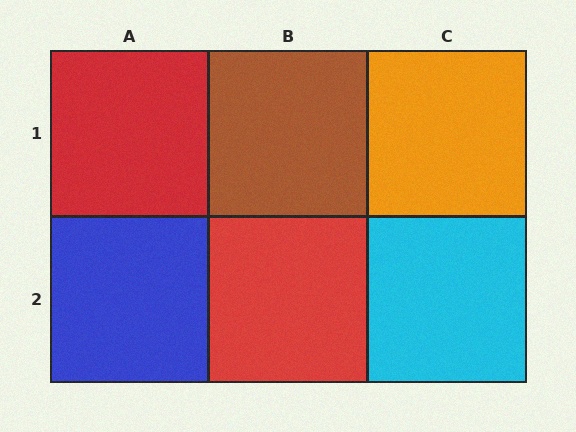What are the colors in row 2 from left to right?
Blue, red, cyan.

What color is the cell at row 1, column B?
Brown.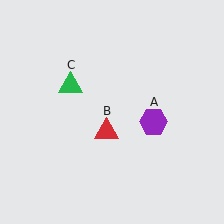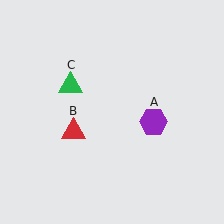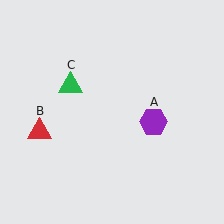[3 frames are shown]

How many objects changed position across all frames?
1 object changed position: red triangle (object B).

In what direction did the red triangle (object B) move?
The red triangle (object B) moved left.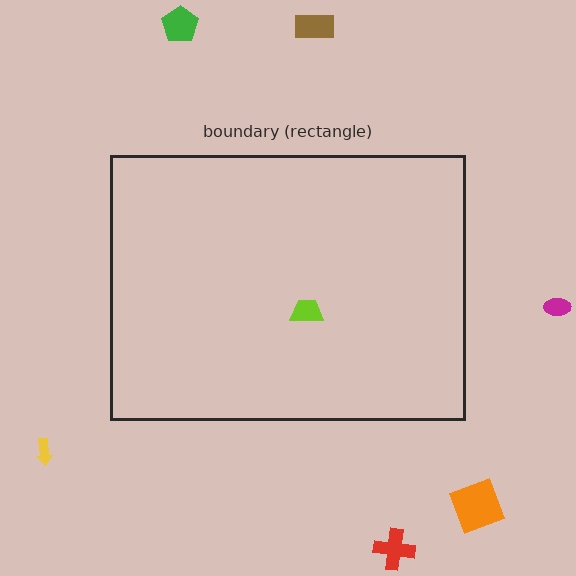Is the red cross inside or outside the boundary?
Outside.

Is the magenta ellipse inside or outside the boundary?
Outside.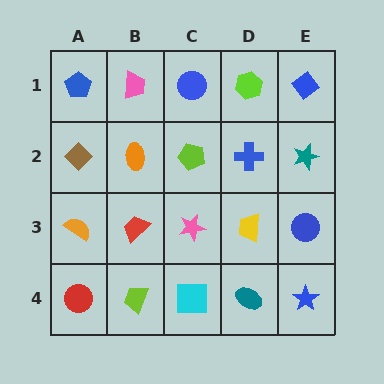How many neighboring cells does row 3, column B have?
4.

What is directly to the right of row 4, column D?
A blue star.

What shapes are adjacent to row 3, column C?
A lime pentagon (row 2, column C), a cyan square (row 4, column C), a red trapezoid (row 3, column B), a yellow trapezoid (row 3, column D).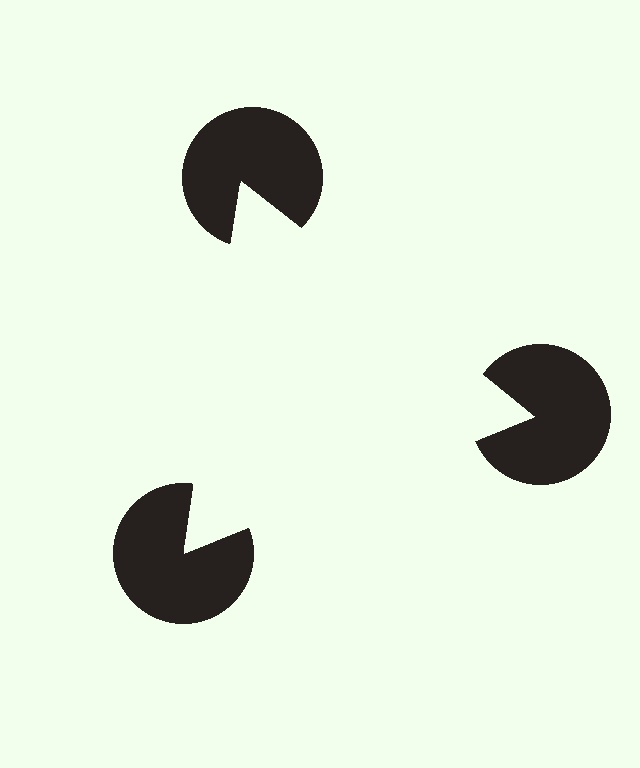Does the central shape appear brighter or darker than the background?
It typically appears slightly brighter than the background, even though no actual brightness change is drawn.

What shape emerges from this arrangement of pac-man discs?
An illusory triangle — its edges are inferred from the aligned wedge cuts in the pac-man discs, not physically drawn.